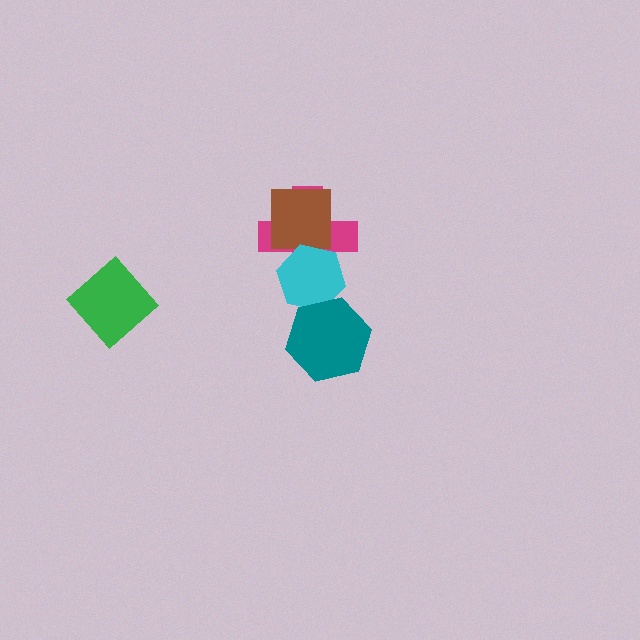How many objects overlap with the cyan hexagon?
2 objects overlap with the cyan hexagon.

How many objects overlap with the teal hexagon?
1 object overlaps with the teal hexagon.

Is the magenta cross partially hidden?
Yes, it is partially covered by another shape.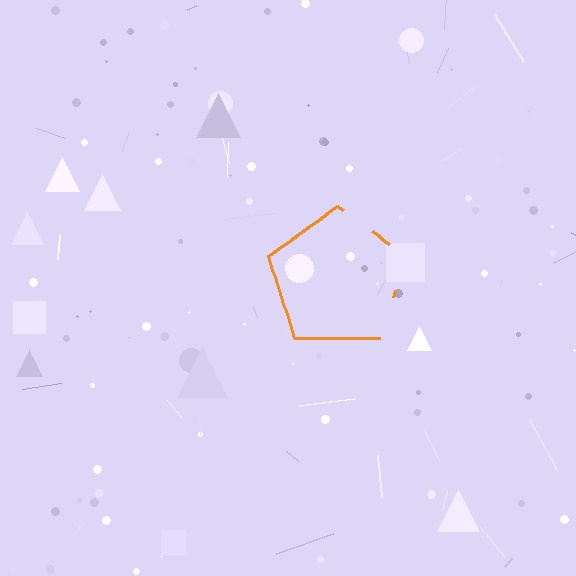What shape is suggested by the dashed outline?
The dashed outline suggests a pentagon.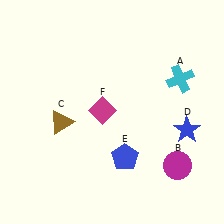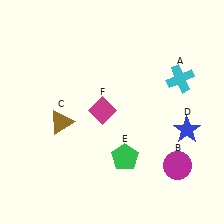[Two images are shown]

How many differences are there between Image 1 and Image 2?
There is 1 difference between the two images.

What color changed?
The pentagon (E) changed from blue in Image 1 to green in Image 2.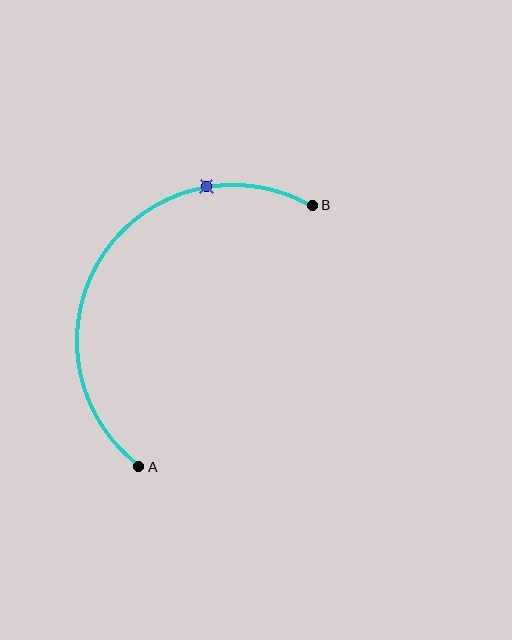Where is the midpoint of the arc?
The arc midpoint is the point on the curve farthest from the straight line joining A and B. It sits to the left of that line.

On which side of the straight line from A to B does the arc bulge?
The arc bulges to the left of the straight line connecting A and B.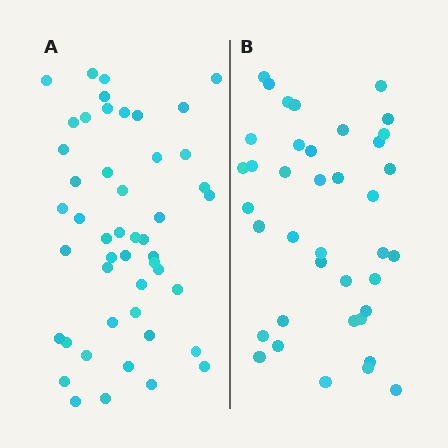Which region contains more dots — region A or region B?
Region A (the left region) has more dots.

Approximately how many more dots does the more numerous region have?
Region A has roughly 8 or so more dots than region B.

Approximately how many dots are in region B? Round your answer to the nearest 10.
About 40 dots. (The exact count is 39, which rounds to 40.)